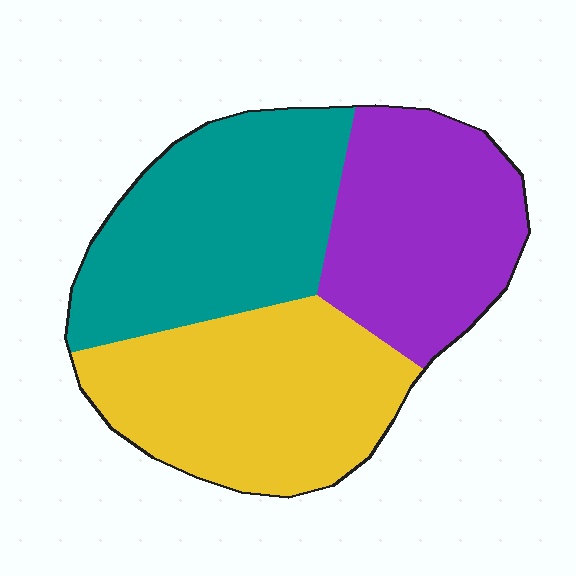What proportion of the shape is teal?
Teal takes up between a third and a half of the shape.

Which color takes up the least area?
Purple, at roughly 30%.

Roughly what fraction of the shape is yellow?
Yellow takes up about one third (1/3) of the shape.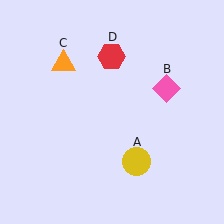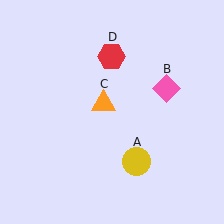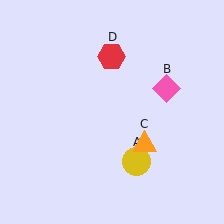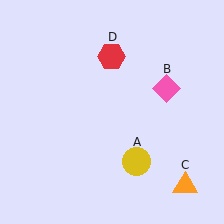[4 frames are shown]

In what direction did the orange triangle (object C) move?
The orange triangle (object C) moved down and to the right.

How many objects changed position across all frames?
1 object changed position: orange triangle (object C).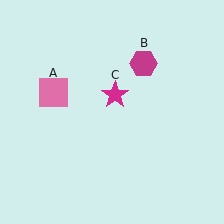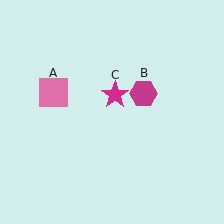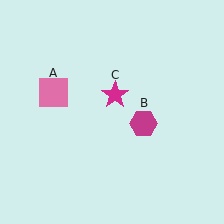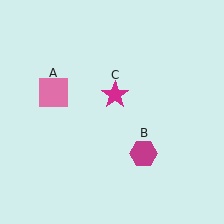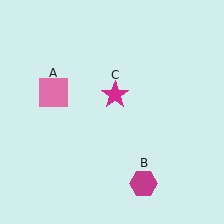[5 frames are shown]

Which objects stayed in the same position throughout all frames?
Pink square (object A) and magenta star (object C) remained stationary.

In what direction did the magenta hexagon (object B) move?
The magenta hexagon (object B) moved down.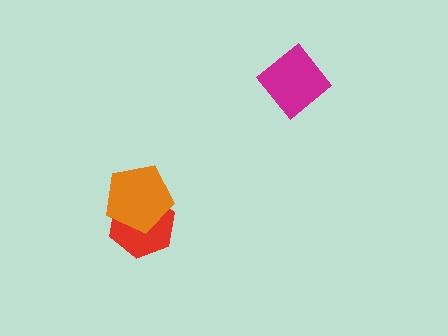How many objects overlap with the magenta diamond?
0 objects overlap with the magenta diamond.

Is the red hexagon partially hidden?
Yes, it is partially covered by another shape.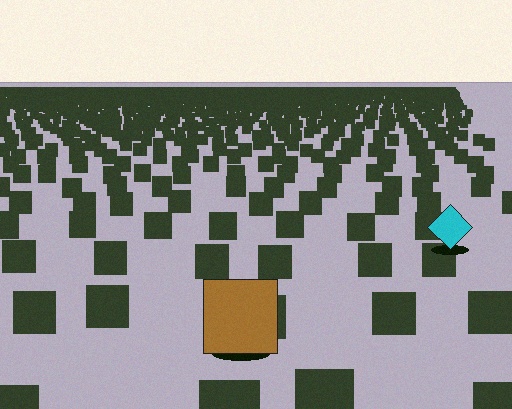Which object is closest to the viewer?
The brown square is closest. The texture marks near it are larger and more spread out.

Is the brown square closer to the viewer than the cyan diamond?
Yes. The brown square is closer — you can tell from the texture gradient: the ground texture is coarser near it.